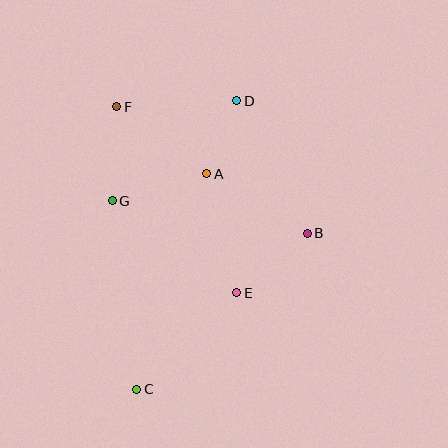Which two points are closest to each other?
Points A and D are closest to each other.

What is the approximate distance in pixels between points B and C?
The distance between B and C is approximately 231 pixels.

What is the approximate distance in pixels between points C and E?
The distance between C and E is approximately 138 pixels.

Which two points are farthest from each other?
Points C and D are farthest from each other.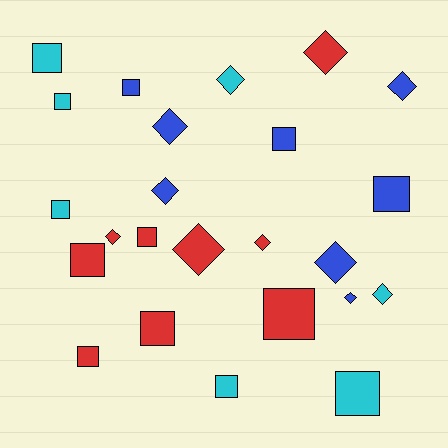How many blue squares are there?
There are 3 blue squares.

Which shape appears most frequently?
Square, with 13 objects.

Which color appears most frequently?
Red, with 9 objects.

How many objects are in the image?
There are 24 objects.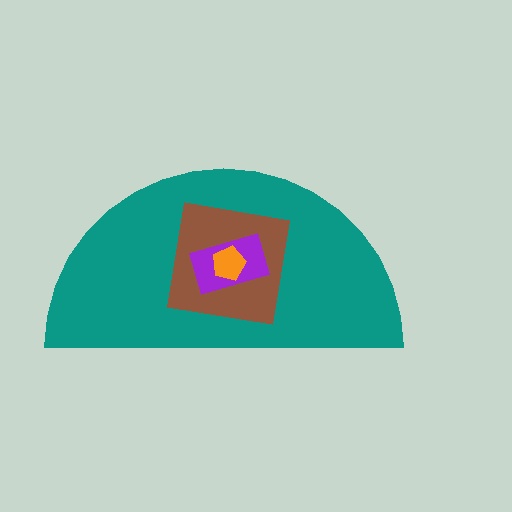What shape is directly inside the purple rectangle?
The orange pentagon.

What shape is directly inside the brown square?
The purple rectangle.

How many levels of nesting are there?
4.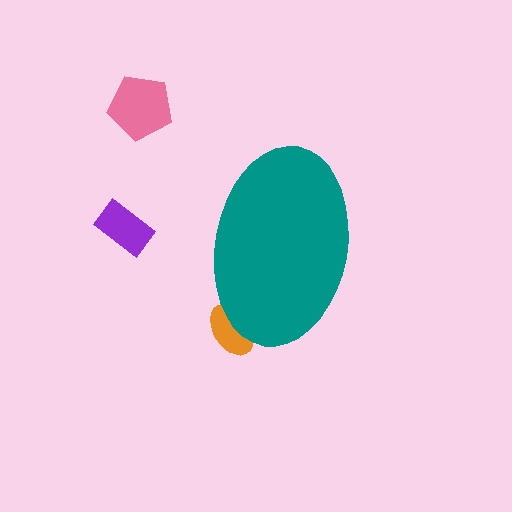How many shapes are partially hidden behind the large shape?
1 shape is partially hidden.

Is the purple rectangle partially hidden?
No, the purple rectangle is fully visible.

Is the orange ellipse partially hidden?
Yes, the orange ellipse is partially hidden behind the teal ellipse.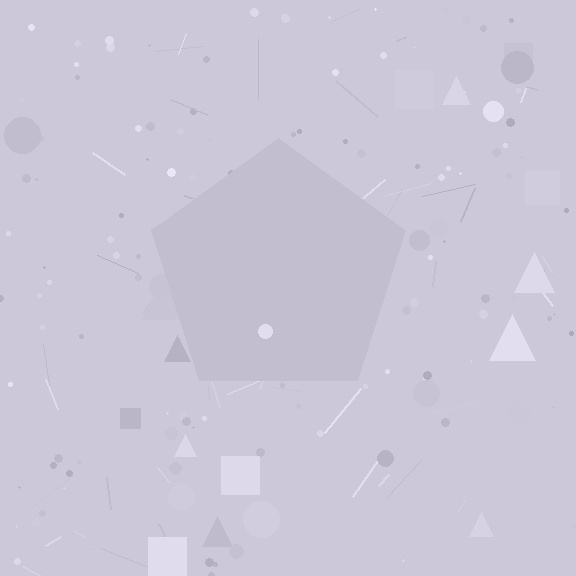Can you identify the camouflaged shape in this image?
The camouflaged shape is a pentagon.